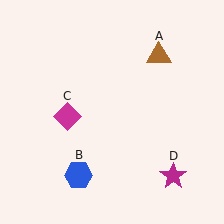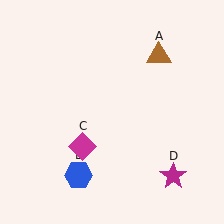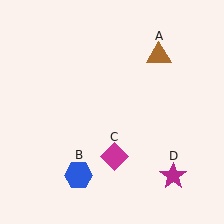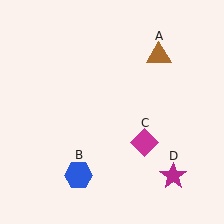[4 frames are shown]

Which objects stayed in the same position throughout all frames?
Brown triangle (object A) and blue hexagon (object B) and magenta star (object D) remained stationary.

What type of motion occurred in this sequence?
The magenta diamond (object C) rotated counterclockwise around the center of the scene.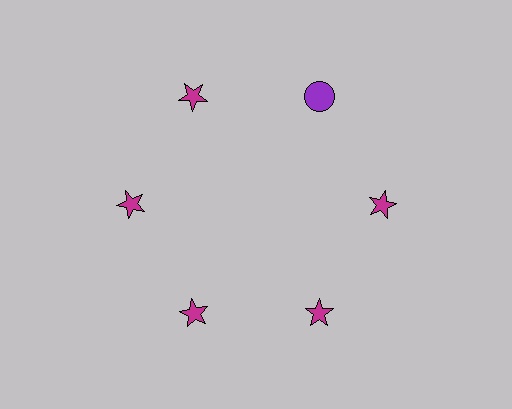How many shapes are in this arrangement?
There are 6 shapes arranged in a ring pattern.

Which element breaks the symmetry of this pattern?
The purple circle at roughly the 1 o'clock position breaks the symmetry. All other shapes are magenta stars.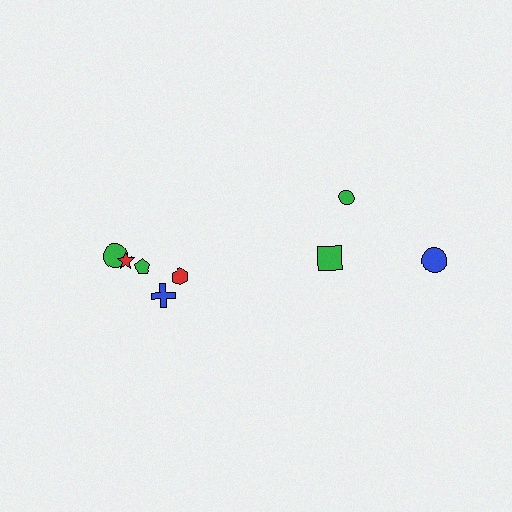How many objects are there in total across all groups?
There are 8 objects.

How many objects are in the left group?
There are 5 objects.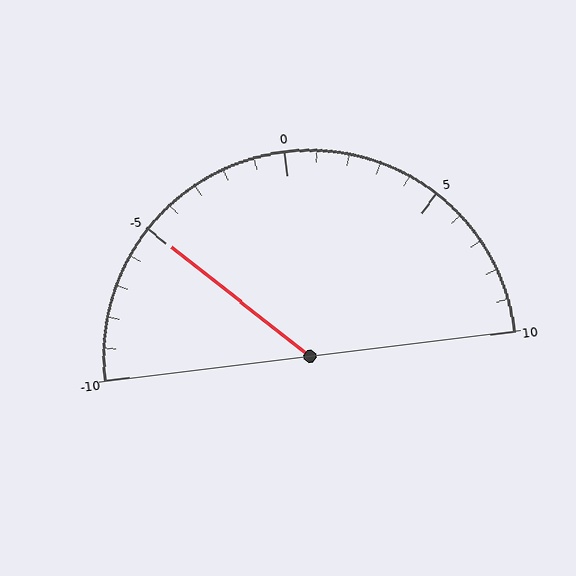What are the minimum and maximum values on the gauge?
The gauge ranges from -10 to 10.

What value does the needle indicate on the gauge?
The needle indicates approximately -5.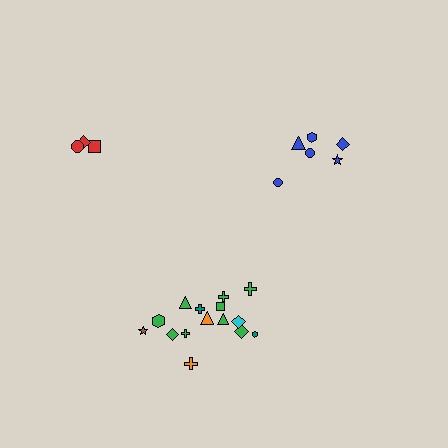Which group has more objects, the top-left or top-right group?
The top-right group.